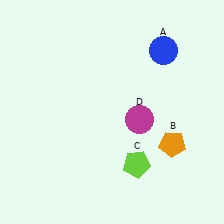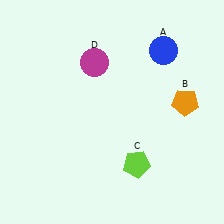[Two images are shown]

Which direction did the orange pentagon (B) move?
The orange pentagon (B) moved up.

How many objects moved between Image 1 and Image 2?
2 objects moved between the two images.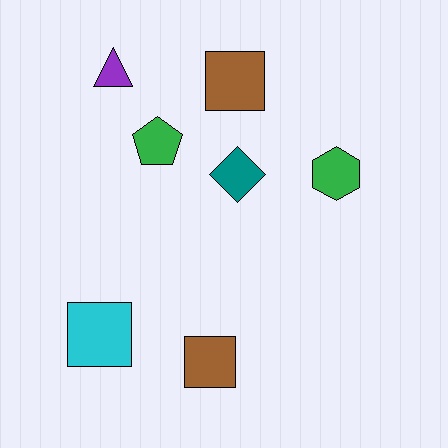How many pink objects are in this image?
There are no pink objects.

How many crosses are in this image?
There are no crosses.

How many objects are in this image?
There are 7 objects.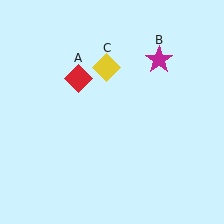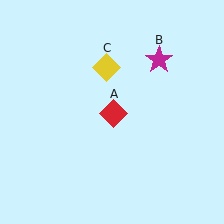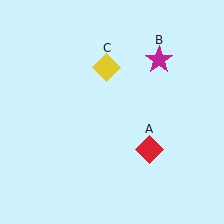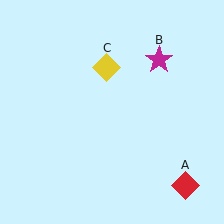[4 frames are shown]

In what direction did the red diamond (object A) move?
The red diamond (object A) moved down and to the right.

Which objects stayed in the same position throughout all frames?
Magenta star (object B) and yellow diamond (object C) remained stationary.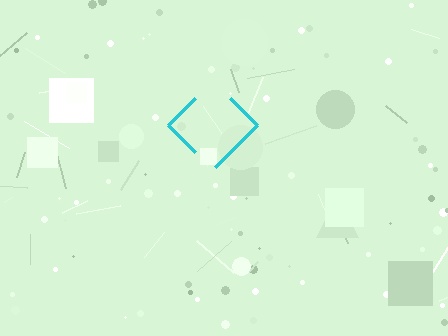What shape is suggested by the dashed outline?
The dashed outline suggests a diamond.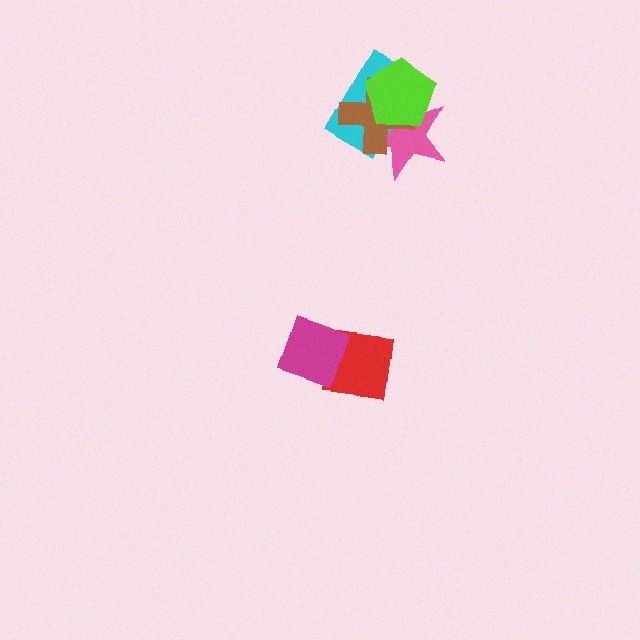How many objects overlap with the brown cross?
3 objects overlap with the brown cross.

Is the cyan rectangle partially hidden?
Yes, it is partially covered by another shape.